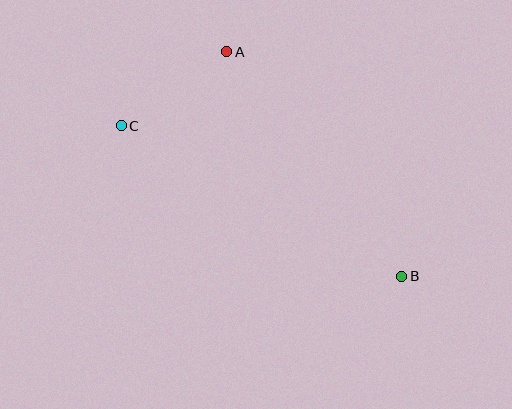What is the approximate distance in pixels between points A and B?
The distance between A and B is approximately 285 pixels.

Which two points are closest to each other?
Points A and C are closest to each other.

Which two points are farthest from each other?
Points B and C are farthest from each other.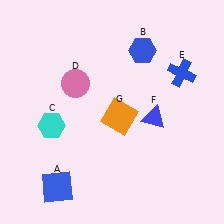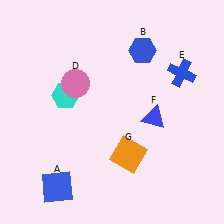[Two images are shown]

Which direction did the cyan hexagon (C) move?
The cyan hexagon (C) moved up.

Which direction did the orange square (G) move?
The orange square (G) moved down.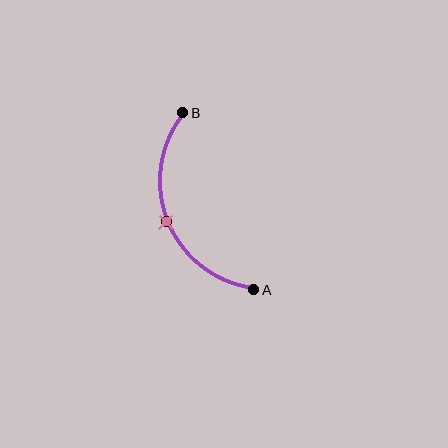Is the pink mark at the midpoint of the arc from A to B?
Yes. The pink mark lies on the arc at equal arc-length from both A and B — it is the arc midpoint.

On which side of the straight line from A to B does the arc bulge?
The arc bulges to the left of the straight line connecting A and B.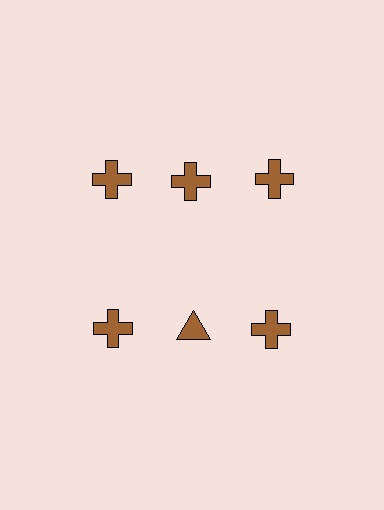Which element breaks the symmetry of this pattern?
The brown triangle in the second row, second from left column breaks the symmetry. All other shapes are brown crosses.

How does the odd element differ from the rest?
It has a different shape: triangle instead of cross.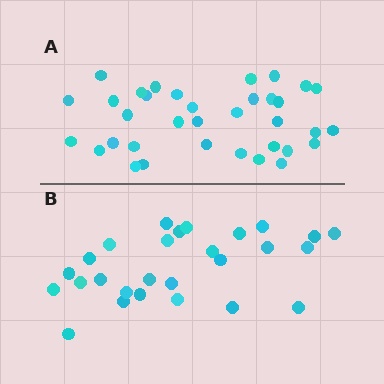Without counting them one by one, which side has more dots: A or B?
Region A (the top region) has more dots.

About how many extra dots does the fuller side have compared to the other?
Region A has roughly 8 or so more dots than region B.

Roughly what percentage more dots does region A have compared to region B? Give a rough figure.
About 30% more.